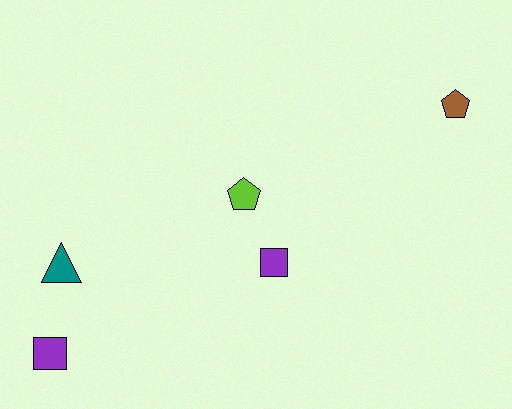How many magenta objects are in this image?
There are no magenta objects.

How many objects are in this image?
There are 5 objects.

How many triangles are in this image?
There is 1 triangle.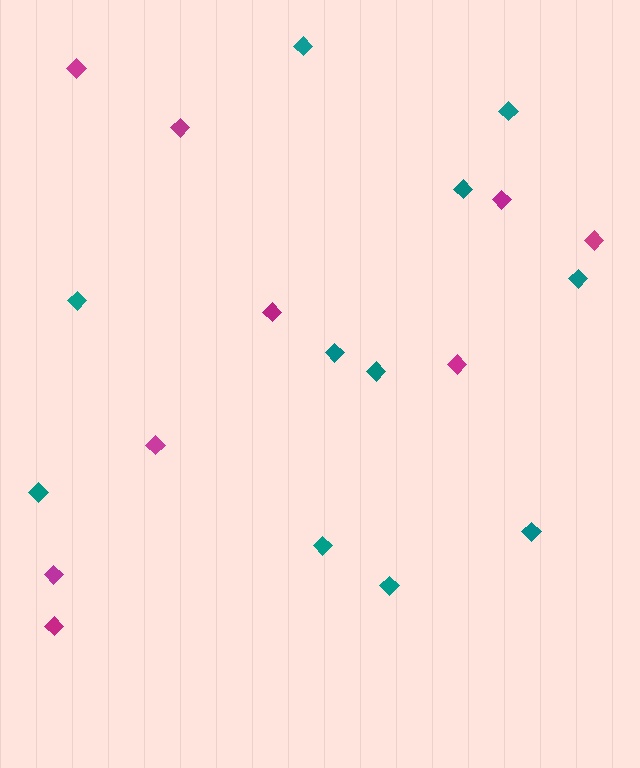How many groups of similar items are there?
There are 2 groups: one group of teal diamonds (11) and one group of magenta diamonds (9).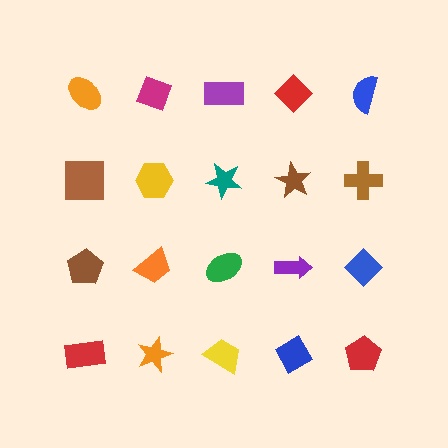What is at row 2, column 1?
A brown square.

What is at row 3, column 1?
A brown pentagon.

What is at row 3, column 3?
A green ellipse.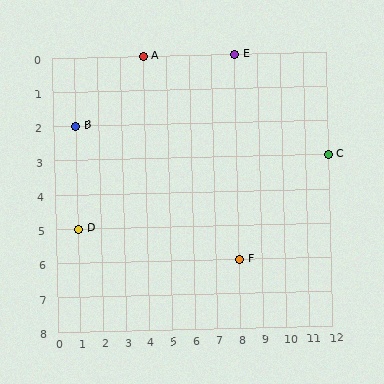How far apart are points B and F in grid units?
Points B and F are 7 columns and 4 rows apart (about 8.1 grid units diagonally).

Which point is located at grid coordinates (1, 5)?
Point D is at (1, 5).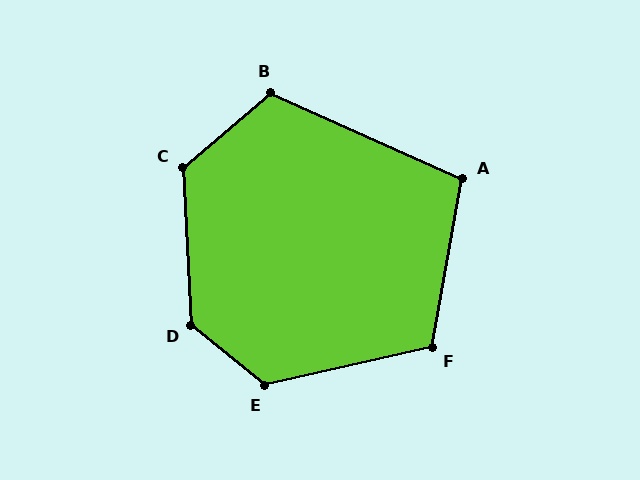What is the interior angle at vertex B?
Approximately 116 degrees (obtuse).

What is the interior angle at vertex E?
Approximately 128 degrees (obtuse).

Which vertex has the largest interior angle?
D, at approximately 132 degrees.